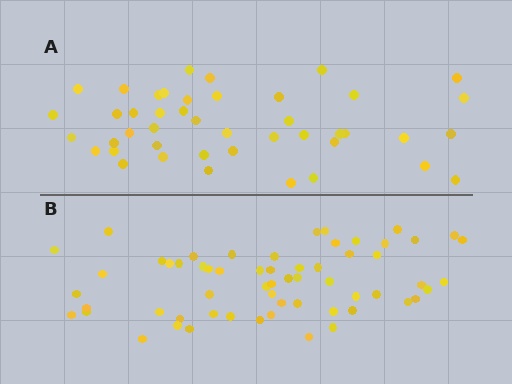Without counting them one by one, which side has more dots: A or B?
Region B (the bottom region) has more dots.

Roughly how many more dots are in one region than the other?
Region B has approximately 15 more dots than region A.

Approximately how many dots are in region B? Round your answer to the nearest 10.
About 60 dots.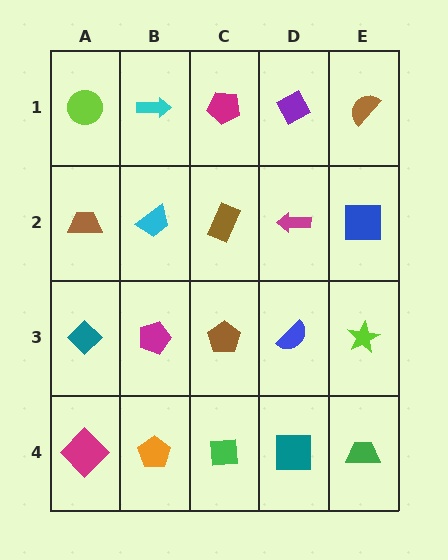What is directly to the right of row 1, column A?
A cyan arrow.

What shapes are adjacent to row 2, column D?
A purple diamond (row 1, column D), a blue semicircle (row 3, column D), a brown rectangle (row 2, column C), a blue square (row 2, column E).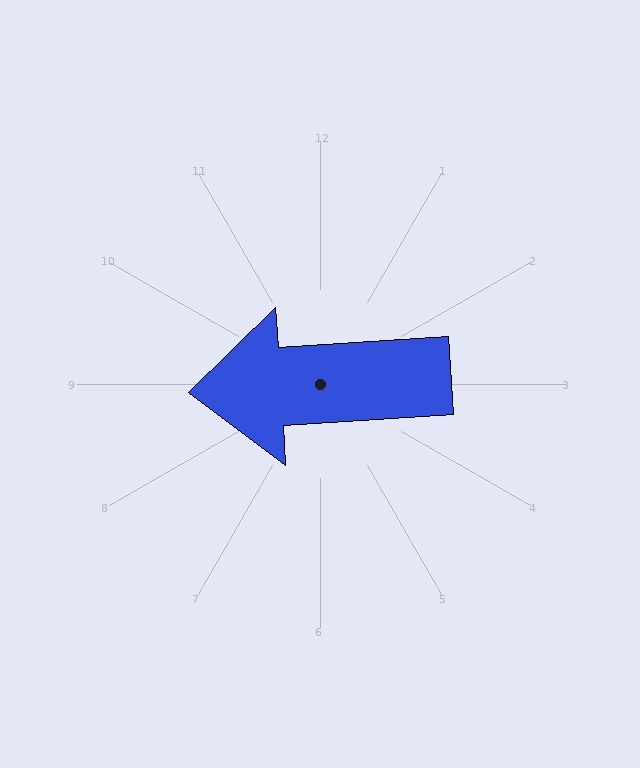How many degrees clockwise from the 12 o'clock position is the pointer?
Approximately 266 degrees.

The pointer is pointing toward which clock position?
Roughly 9 o'clock.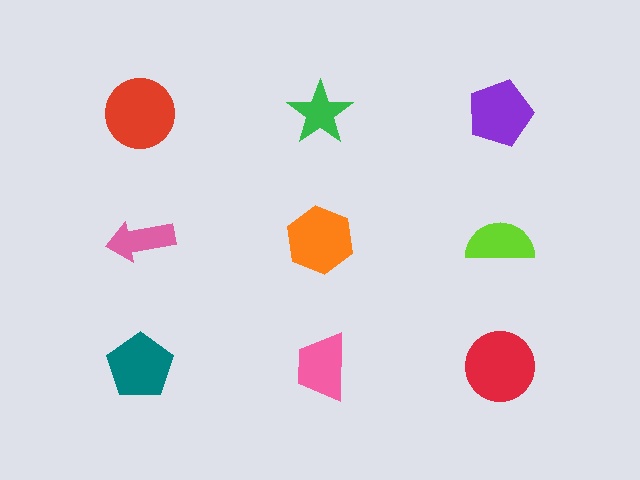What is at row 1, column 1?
A red circle.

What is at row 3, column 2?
A pink trapezoid.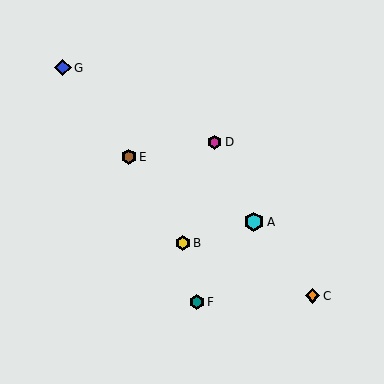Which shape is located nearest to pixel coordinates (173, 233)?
The yellow hexagon (labeled B) at (183, 243) is nearest to that location.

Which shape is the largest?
The cyan hexagon (labeled A) is the largest.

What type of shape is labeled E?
Shape E is a brown hexagon.